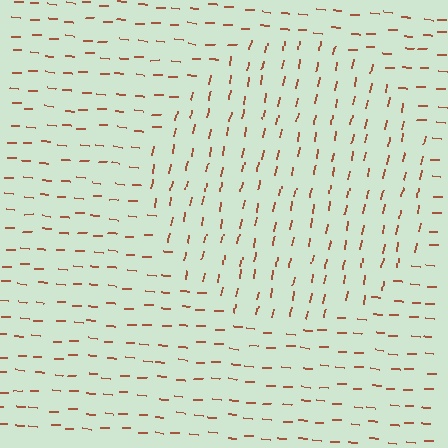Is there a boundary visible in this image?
Yes, there is a texture boundary formed by a change in line orientation.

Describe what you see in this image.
The image is filled with small brown line segments. A circle region in the image has lines oriented differently from the surrounding lines, creating a visible texture boundary.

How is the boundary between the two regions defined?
The boundary is defined purely by a change in line orientation (approximately 82 degrees difference). All lines are the same color and thickness.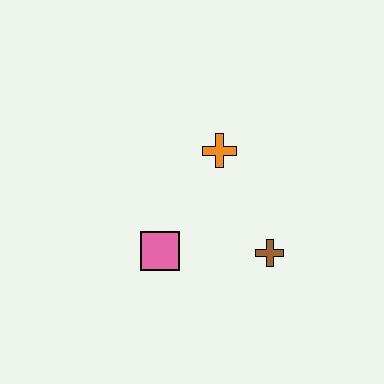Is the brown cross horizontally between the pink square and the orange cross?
No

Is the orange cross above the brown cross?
Yes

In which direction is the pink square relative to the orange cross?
The pink square is below the orange cross.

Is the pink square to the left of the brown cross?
Yes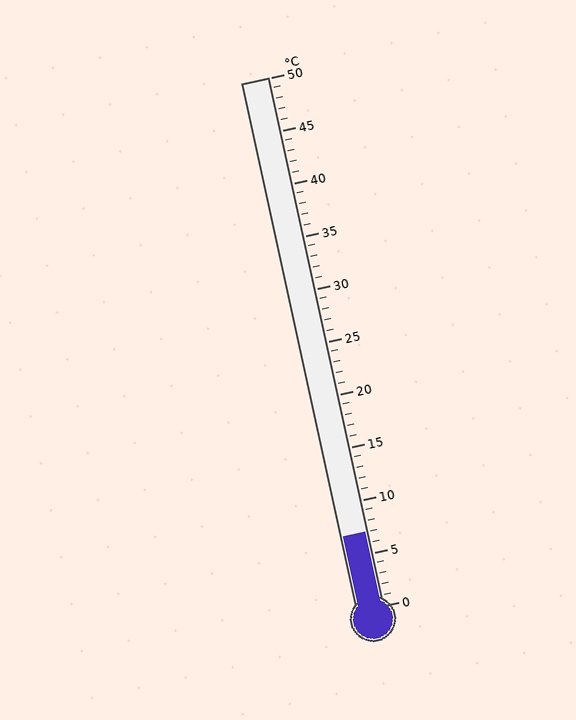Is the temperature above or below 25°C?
The temperature is below 25°C.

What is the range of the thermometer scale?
The thermometer scale ranges from 0°C to 50°C.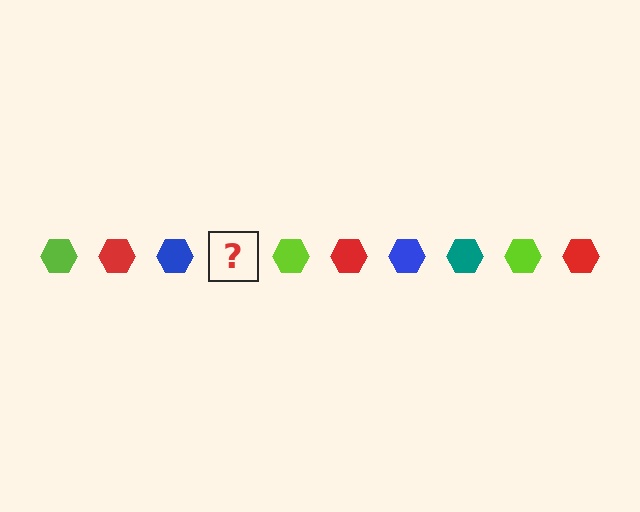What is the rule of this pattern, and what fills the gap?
The rule is that the pattern cycles through lime, red, blue, teal hexagons. The gap should be filled with a teal hexagon.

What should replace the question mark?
The question mark should be replaced with a teal hexagon.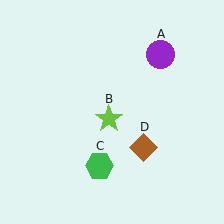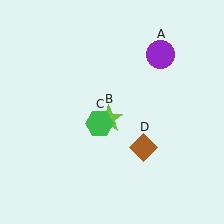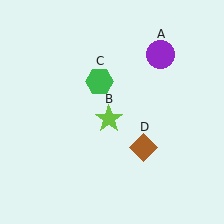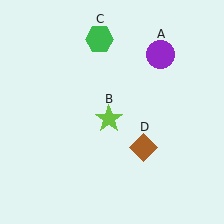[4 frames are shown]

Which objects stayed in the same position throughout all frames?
Purple circle (object A) and lime star (object B) and brown diamond (object D) remained stationary.